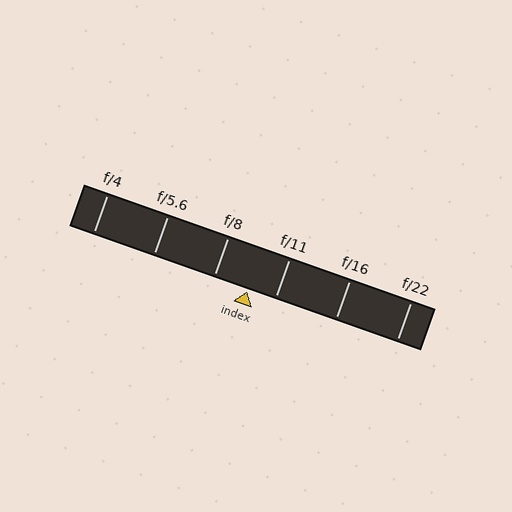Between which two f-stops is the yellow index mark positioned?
The index mark is between f/8 and f/11.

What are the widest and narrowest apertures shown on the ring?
The widest aperture shown is f/4 and the narrowest is f/22.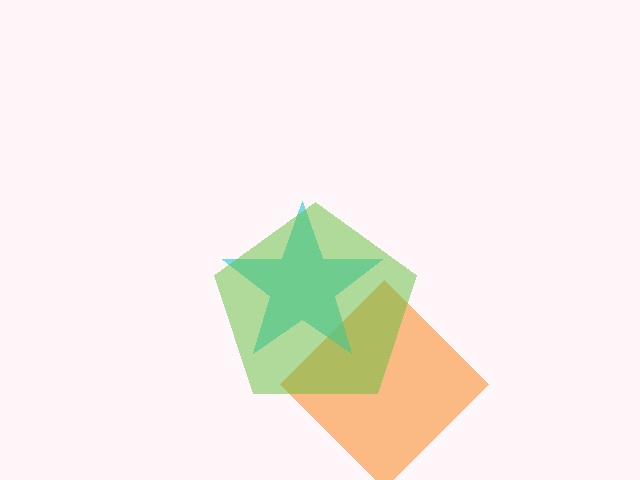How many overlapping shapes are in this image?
There are 3 overlapping shapes in the image.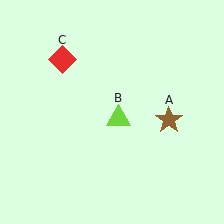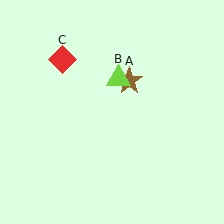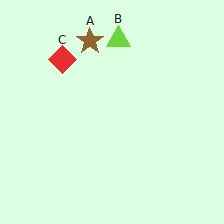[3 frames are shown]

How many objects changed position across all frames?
2 objects changed position: brown star (object A), lime triangle (object B).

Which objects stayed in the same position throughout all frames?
Red diamond (object C) remained stationary.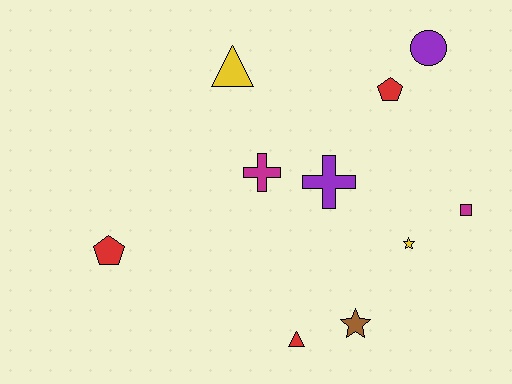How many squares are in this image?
There is 1 square.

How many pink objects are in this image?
There are no pink objects.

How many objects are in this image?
There are 10 objects.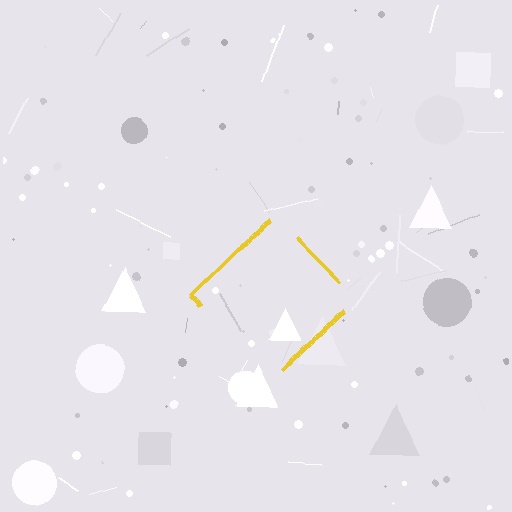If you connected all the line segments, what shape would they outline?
They would outline a diamond.